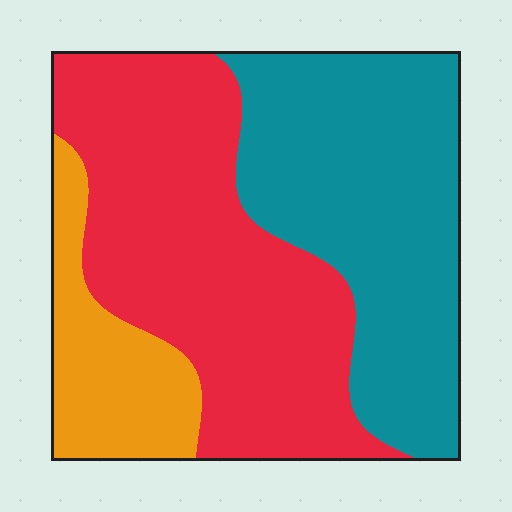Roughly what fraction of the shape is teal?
Teal covers about 40% of the shape.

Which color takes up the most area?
Red, at roughly 45%.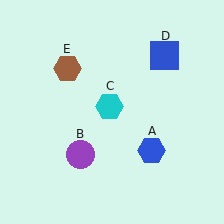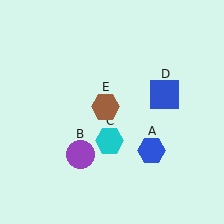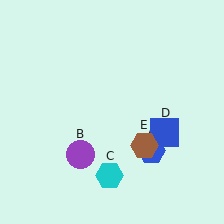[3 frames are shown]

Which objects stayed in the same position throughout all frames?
Blue hexagon (object A) and purple circle (object B) remained stationary.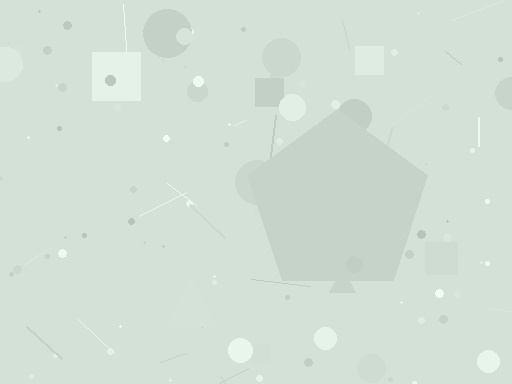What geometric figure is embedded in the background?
A pentagon is embedded in the background.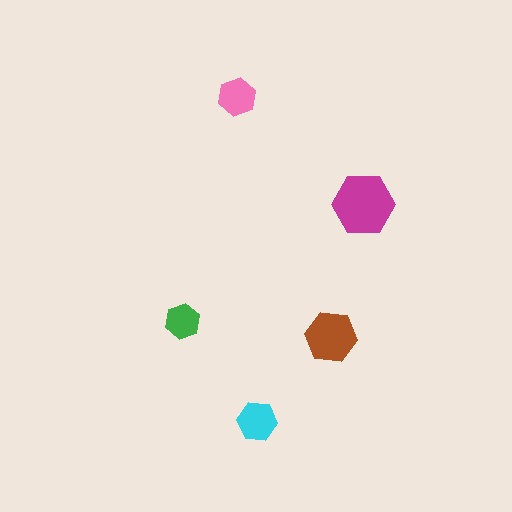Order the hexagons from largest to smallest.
the magenta one, the brown one, the cyan one, the pink one, the green one.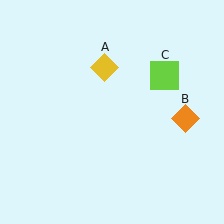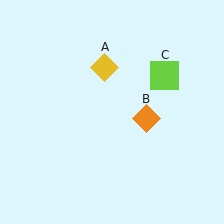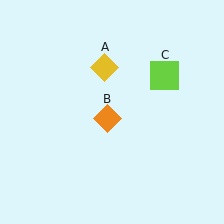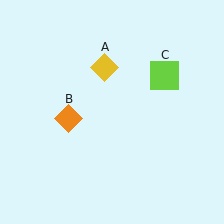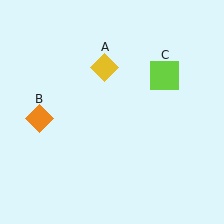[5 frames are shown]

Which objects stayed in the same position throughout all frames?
Yellow diamond (object A) and lime square (object C) remained stationary.